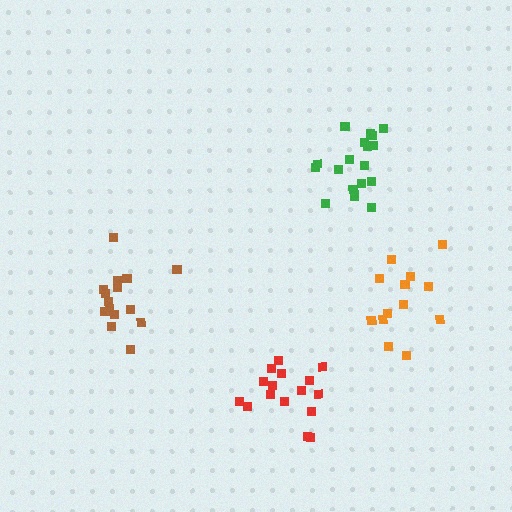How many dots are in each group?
Group 1: 14 dots, Group 2: 16 dots, Group 3: 18 dots, Group 4: 15 dots (63 total).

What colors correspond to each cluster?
The clusters are colored: orange, red, green, brown.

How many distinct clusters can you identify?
There are 4 distinct clusters.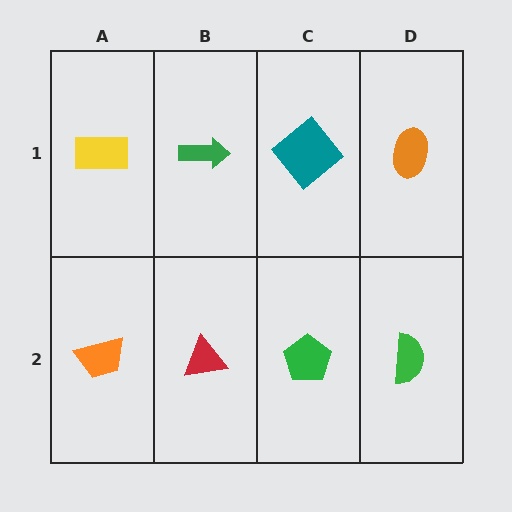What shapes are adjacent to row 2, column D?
An orange ellipse (row 1, column D), a green pentagon (row 2, column C).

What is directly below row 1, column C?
A green pentagon.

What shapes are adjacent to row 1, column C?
A green pentagon (row 2, column C), a green arrow (row 1, column B), an orange ellipse (row 1, column D).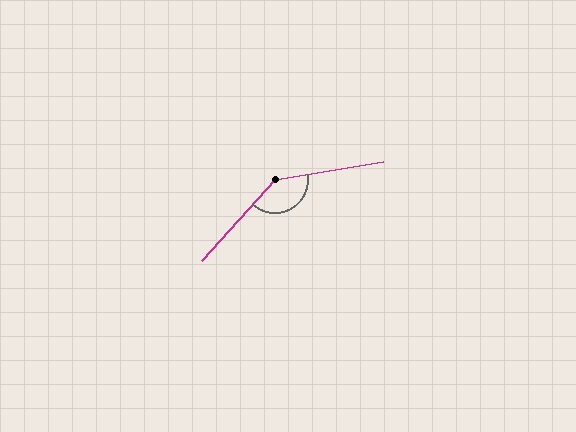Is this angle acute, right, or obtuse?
It is obtuse.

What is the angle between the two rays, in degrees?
Approximately 142 degrees.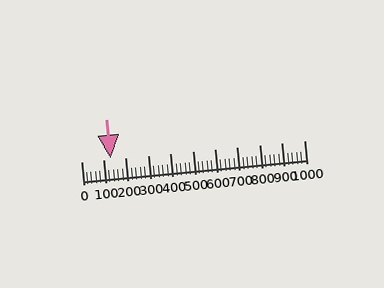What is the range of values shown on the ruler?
The ruler shows values from 0 to 1000.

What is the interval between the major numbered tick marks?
The major tick marks are spaced 100 units apart.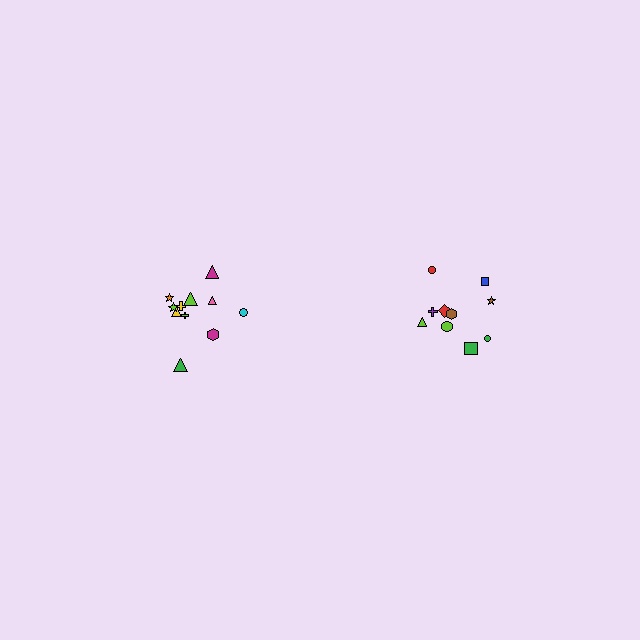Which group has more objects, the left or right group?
The left group.